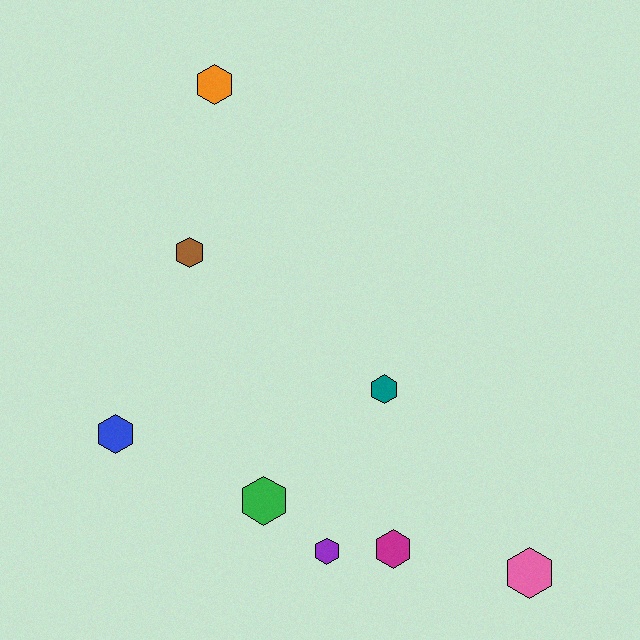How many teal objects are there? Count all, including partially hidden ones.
There is 1 teal object.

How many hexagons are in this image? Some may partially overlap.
There are 8 hexagons.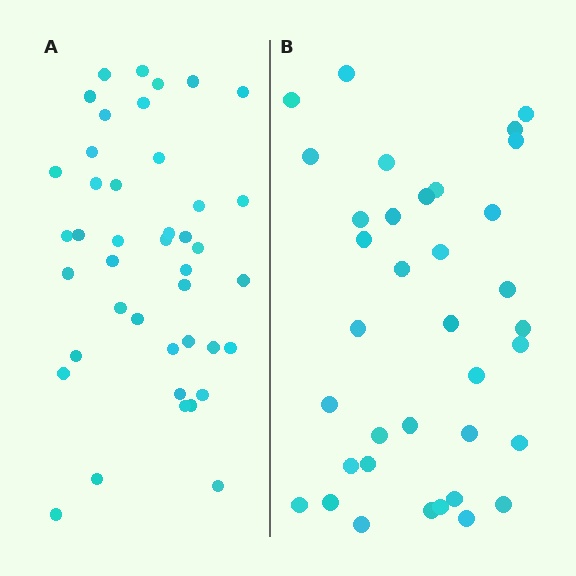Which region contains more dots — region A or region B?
Region A (the left region) has more dots.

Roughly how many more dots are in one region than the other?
Region A has about 6 more dots than region B.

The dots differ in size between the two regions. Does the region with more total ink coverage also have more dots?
No. Region B has more total ink coverage because its dots are larger, but region A actually contains more individual dots. Total area can be misleading — the number of items is what matters here.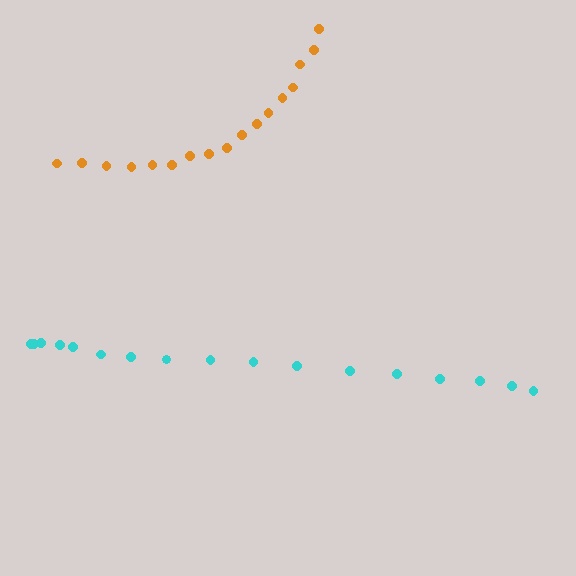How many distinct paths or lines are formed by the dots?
There are 2 distinct paths.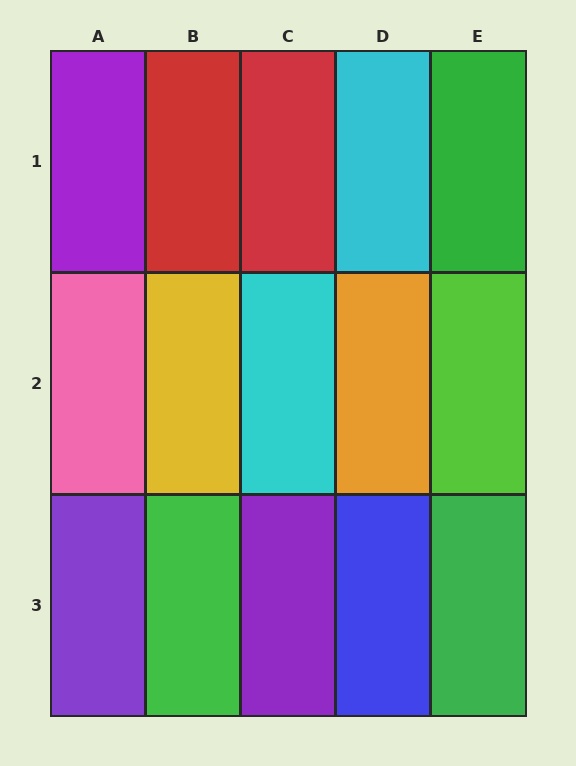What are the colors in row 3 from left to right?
Purple, green, purple, blue, green.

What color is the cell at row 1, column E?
Green.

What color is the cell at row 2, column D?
Orange.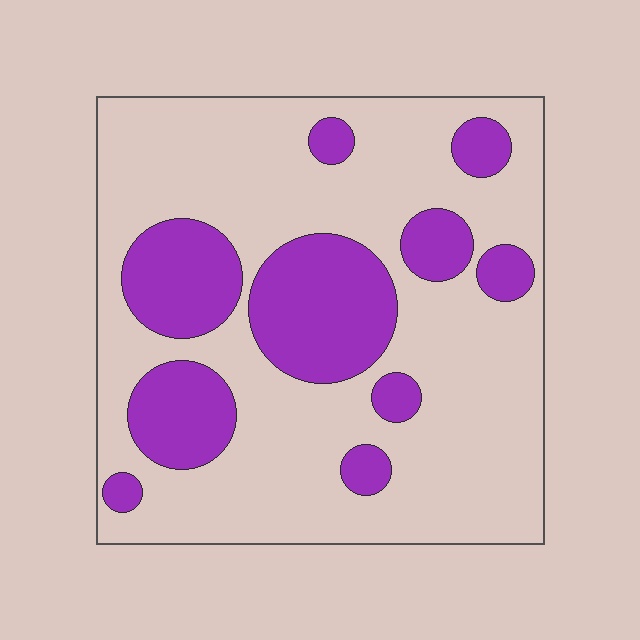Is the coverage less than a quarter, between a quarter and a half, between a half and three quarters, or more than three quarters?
Between a quarter and a half.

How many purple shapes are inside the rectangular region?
10.